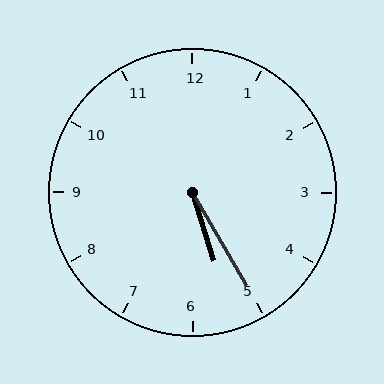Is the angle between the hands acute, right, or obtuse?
It is acute.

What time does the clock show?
5:25.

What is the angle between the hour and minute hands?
Approximately 12 degrees.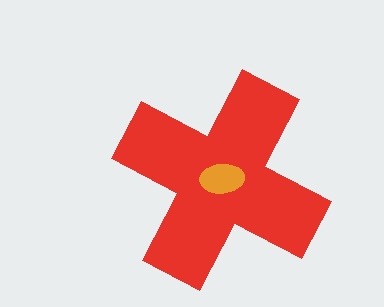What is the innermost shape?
The orange ellipse.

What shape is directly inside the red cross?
The orange ellipse.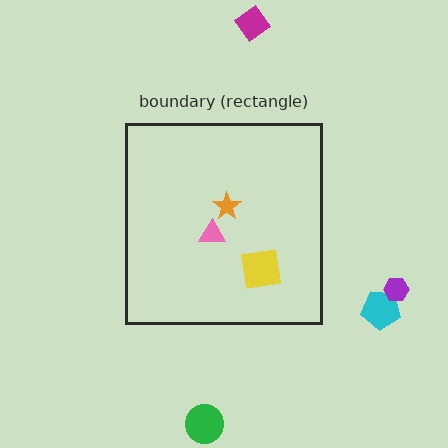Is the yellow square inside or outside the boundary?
Inside.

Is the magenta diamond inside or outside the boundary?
Outside.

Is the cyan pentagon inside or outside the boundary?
Outside.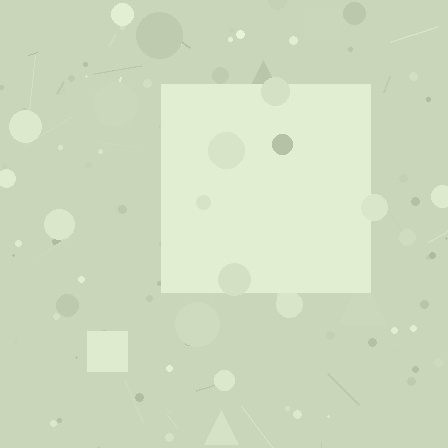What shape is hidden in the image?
A square is hidden in the image.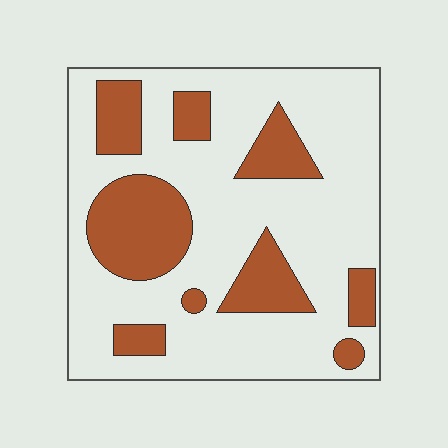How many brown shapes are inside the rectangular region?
9.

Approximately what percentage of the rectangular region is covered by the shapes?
Approximately 25%.